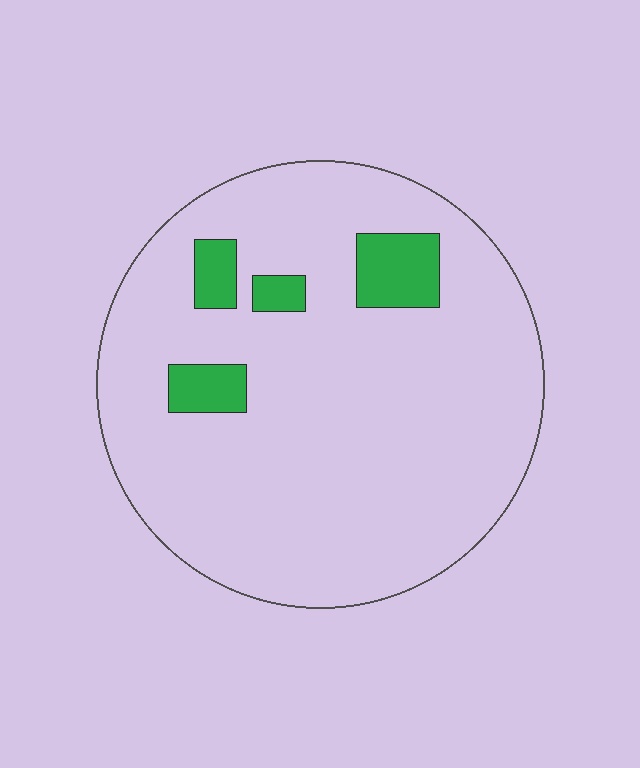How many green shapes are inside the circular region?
4.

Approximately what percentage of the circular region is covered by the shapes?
Approximately 10%.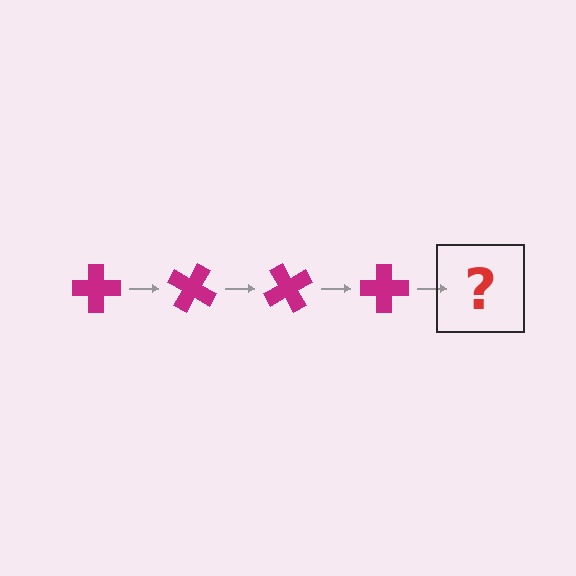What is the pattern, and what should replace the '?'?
The pattern is that the cross rotates 30 degrees each step. The '?' should be a magenta cross rotated 120 degrees.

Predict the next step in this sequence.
The next step is a magenta cross rotated 120 degrees.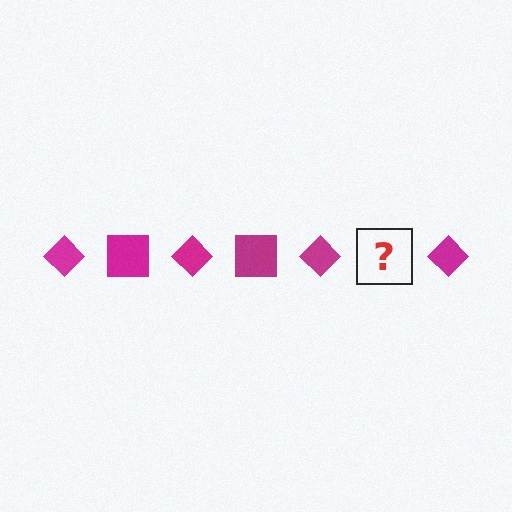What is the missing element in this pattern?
The missing element is a magenta square.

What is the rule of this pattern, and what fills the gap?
The rule is that the pattern cycles through diamond, square shapes in magenta. The gap should be filled with a magenta square.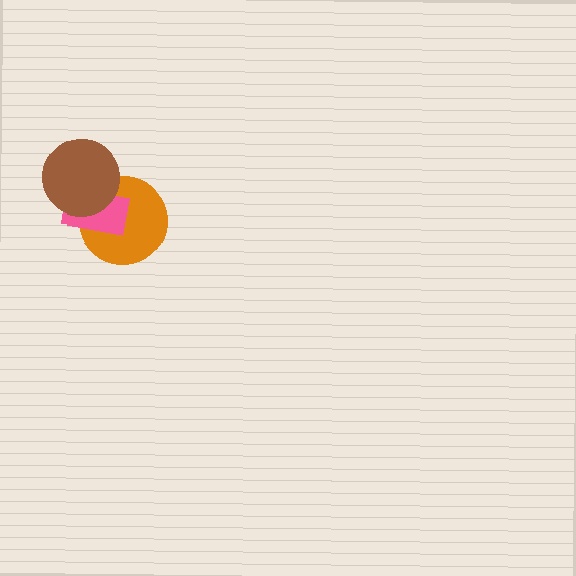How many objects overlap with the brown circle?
2 objects overlap with the brown circle.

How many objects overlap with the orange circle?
2 objects overlap with the orange circle.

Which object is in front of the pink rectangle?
The brown circle is in front of the pink rectangle.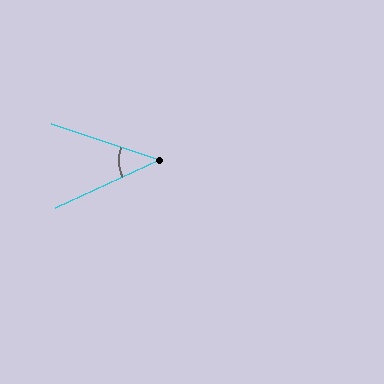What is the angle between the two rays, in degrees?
Approximately 43 degrees.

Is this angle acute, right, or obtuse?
It is acute.